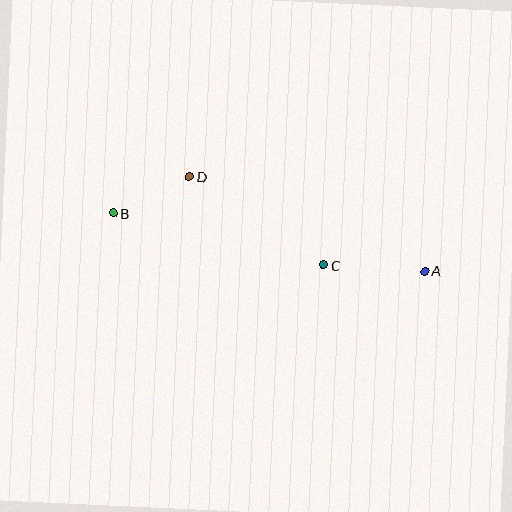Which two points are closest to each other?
Points B and D are closest to each other.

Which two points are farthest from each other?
Points A and B are farthest from each other.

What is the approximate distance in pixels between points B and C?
The distance between B and C is approximately 216 pixels.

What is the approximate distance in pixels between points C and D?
The distance between C and D is approximately 160 pixels.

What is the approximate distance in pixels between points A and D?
The distance between A and D is approximately 254 pixels.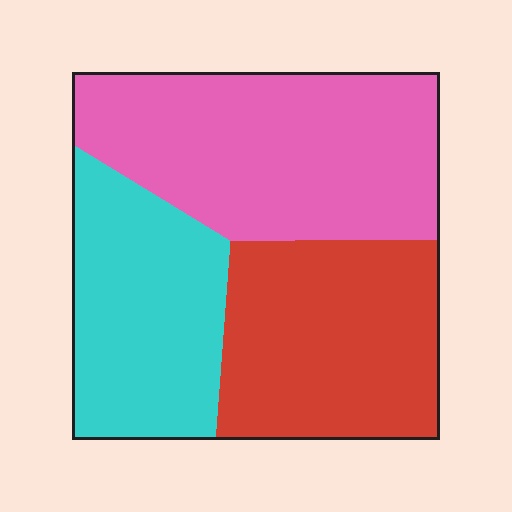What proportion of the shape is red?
Red covers around 30% of the shape.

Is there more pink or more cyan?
Pink.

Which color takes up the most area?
Pink, at roughly 40%.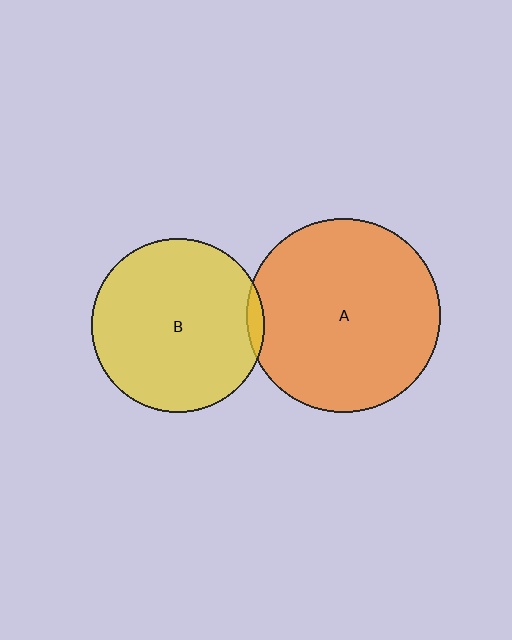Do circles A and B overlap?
Yes.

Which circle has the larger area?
Circle A (orange).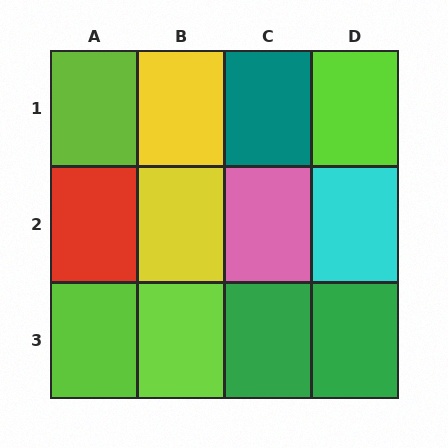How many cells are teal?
1 cell is teal.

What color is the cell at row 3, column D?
Green.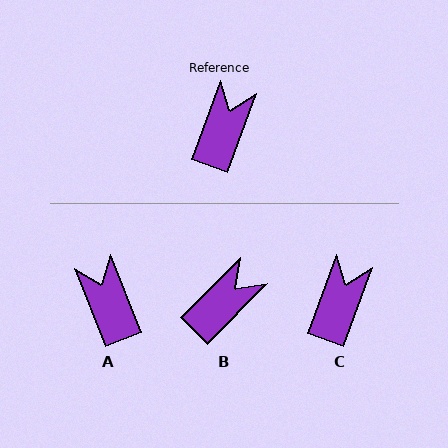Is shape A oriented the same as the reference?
No, it is off by about 41 degrees.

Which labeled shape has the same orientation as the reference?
C.